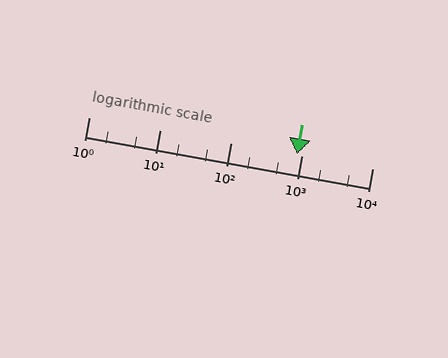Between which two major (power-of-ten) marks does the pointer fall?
The pointer is between 100 and 1000.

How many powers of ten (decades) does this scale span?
The scale spans 4 decades, from 1 to 10000.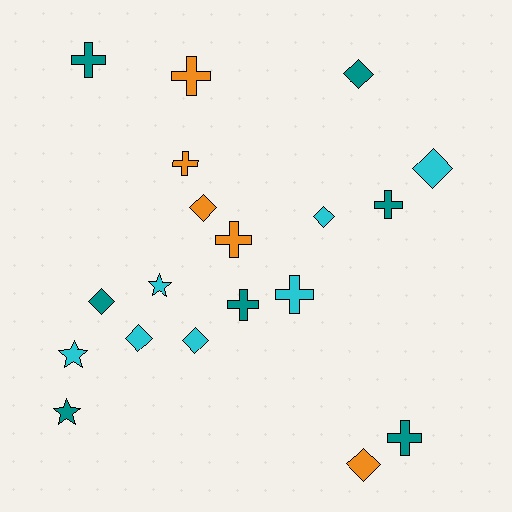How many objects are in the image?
There are 19 objects.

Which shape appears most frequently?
Diamond, with 8 objects.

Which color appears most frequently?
Cyan, with 7 objects.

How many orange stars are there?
There are no orange stars.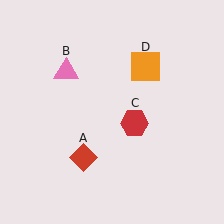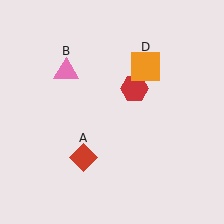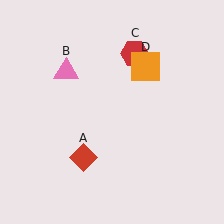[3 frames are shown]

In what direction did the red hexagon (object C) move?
The red hexagon (object C) moved up.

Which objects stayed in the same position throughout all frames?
Red diamond (object A) and pink triangle (object B) and orange square (object D) remained stationary.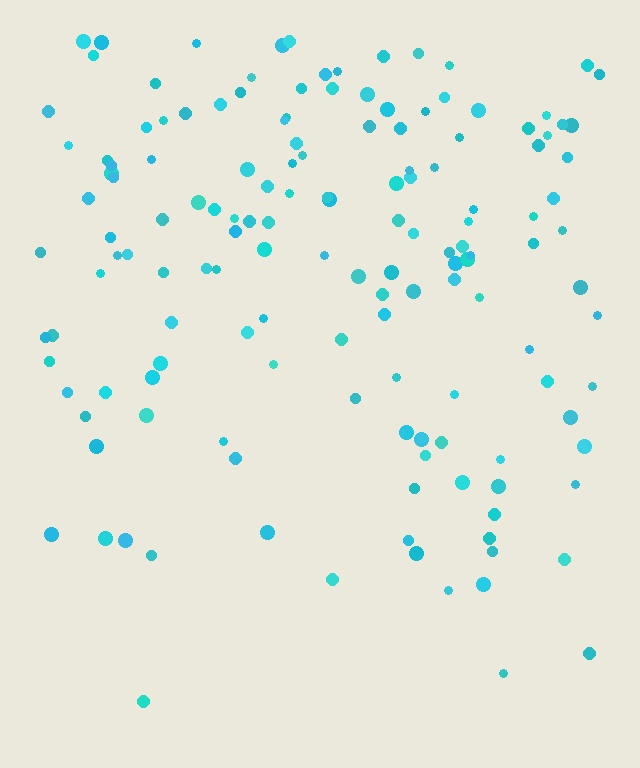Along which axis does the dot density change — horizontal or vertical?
Vertical.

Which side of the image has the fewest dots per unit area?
The bottom.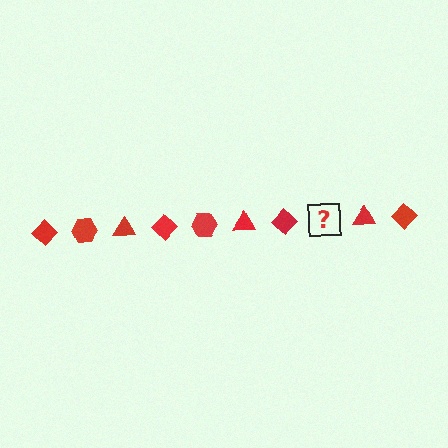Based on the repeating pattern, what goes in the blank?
The blank should be a red hexagon.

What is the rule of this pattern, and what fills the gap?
The rule is that the pattern cycles through diamond, hexagon, triangle shapes in red. The gap should be filled with a red hexagon.